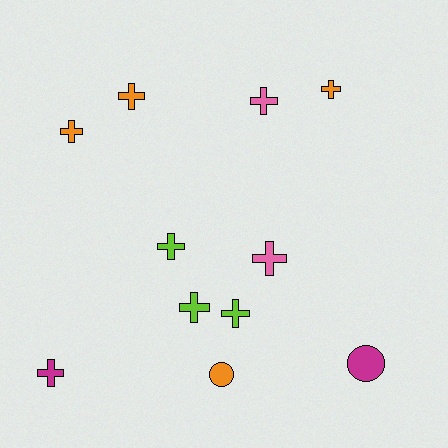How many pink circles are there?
There are no pink circles.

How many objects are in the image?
There are 11 objects.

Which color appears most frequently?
Orange, with 4 objects.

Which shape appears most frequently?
Cross, with 9 objects.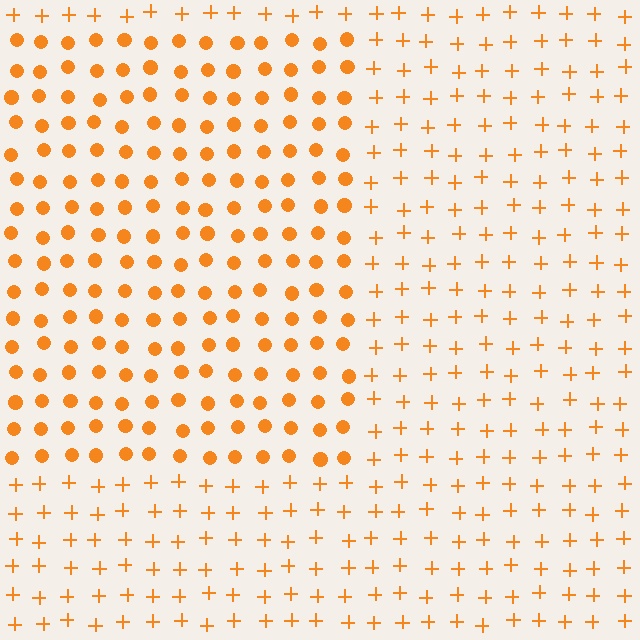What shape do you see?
I see a rectangle.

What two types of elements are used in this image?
The image uses circles inside the rectangle region and plus signs outside it.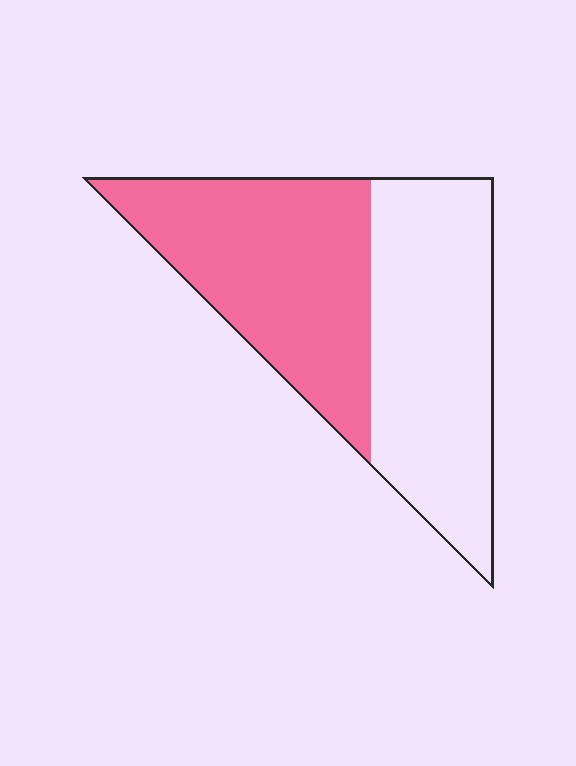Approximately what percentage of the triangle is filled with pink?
Approximately 50%.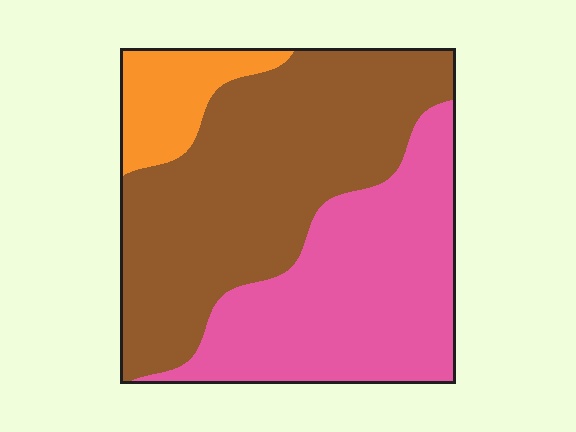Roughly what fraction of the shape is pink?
Pink takes up about two fifths (2/5) of the shape.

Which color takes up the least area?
Orange, at roughly 10%.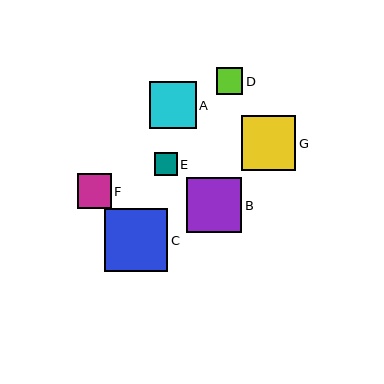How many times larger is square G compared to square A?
Square G is approximately 1.2 times the size of square A.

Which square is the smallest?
Square E is the smallest with a size of approximately 23 pixels.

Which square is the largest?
Square C is the largest with a size of approximately 64 pixels.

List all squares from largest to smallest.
From largest to smallest: C, B, G, A, F, D, E.